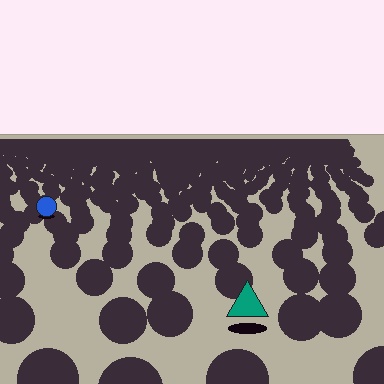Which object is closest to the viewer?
The teal triangle is closest. The texture marks near it are larger and more spread out.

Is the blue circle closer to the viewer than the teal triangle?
No. The teal triangle is closer — you can tell from the texture gradient: the ground texture is coarser near it.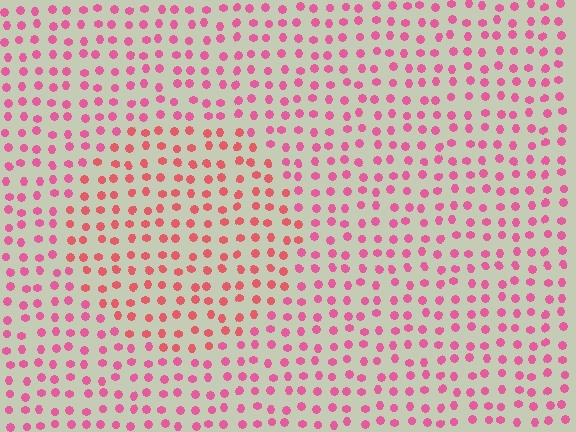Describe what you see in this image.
The image is filled with small pink elements in a uniform arrangement. A circle-shaped region is visible where the elements are tinted to a slightly different hue, forming a subtle color boundary.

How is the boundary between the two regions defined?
The boundary is defined purely by a slight shift in hue (about 24 degrees). Spacing, size, and orientation are identical on both sides.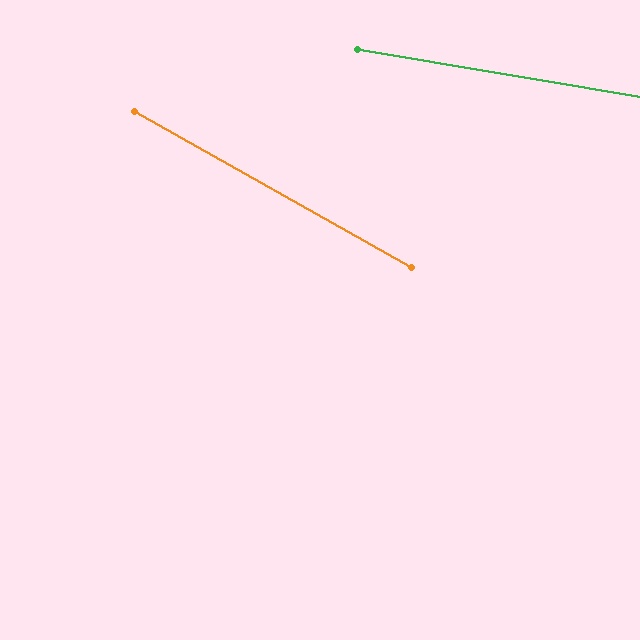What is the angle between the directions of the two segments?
Approximately 20 degrees.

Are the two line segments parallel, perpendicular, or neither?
Neither parallel nor perpendicular — they differ by about 20°.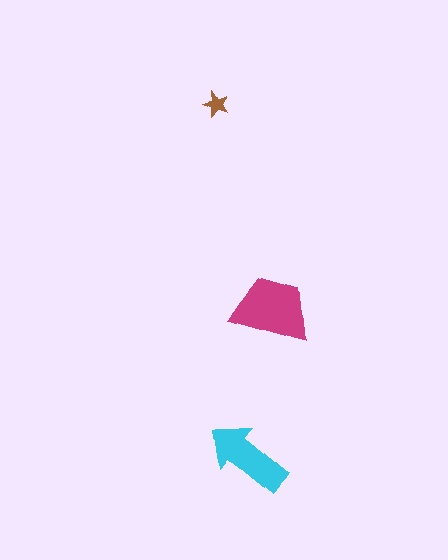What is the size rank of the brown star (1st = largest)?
3rd.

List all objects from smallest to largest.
The brown star, the cyan arrow, the magenta trapezoid.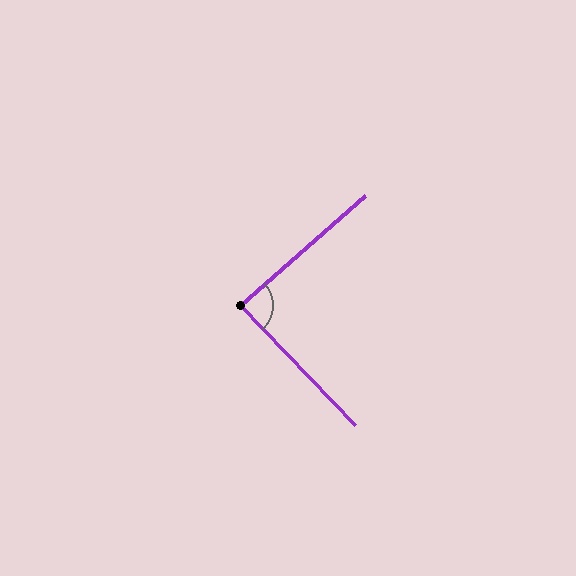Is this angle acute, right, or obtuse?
It is approximately a right angle.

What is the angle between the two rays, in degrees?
Approximately 88 degrees.